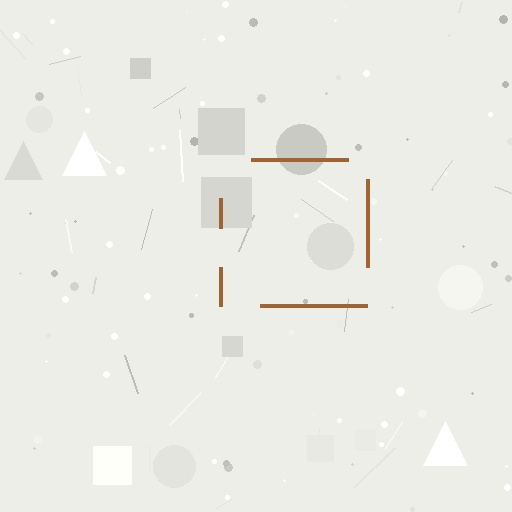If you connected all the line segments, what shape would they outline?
They would outline a square.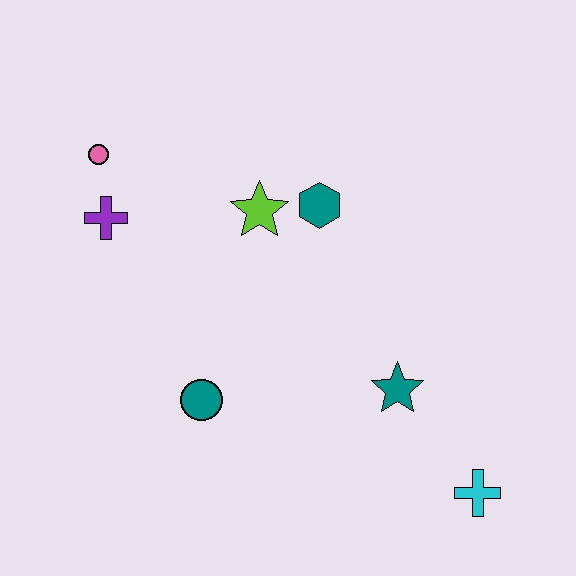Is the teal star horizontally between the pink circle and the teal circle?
No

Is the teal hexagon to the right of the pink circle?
Yes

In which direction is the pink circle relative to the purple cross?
The pink circle is above the purple cross.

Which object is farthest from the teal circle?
The cyan cross is farthest from the teal circle.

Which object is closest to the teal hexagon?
The lime star is closest to the teal hexagon.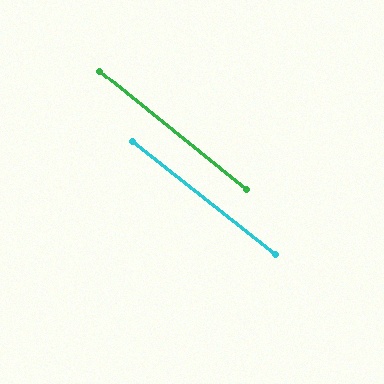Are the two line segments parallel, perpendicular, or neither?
Parallel — their directions differ by only 0.2°.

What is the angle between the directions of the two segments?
Approximately 0 degrees.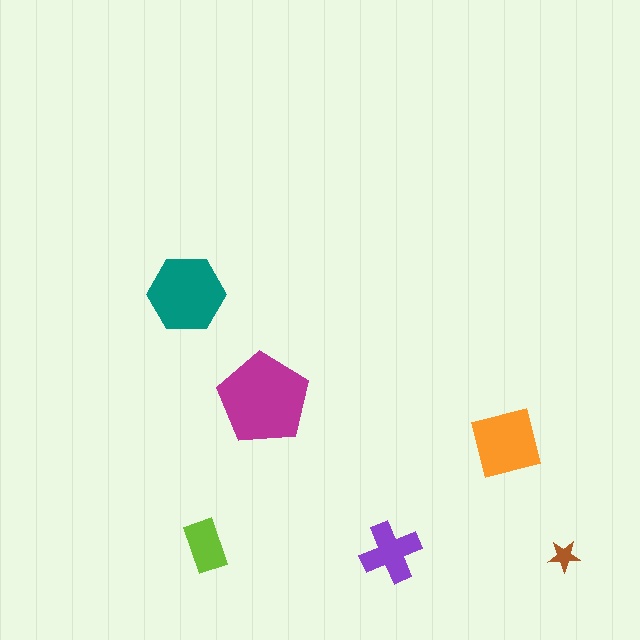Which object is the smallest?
The brown star.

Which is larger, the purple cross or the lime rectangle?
The purple cross.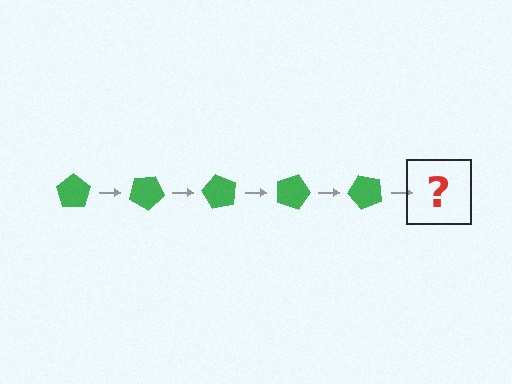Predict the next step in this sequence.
The next step is a green pentagon rotated 150 degrees.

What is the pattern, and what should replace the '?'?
The pattern is that the pentagon rotates 30 degrees each step. The '?' should be a green pentagon rotated 150 degrees.